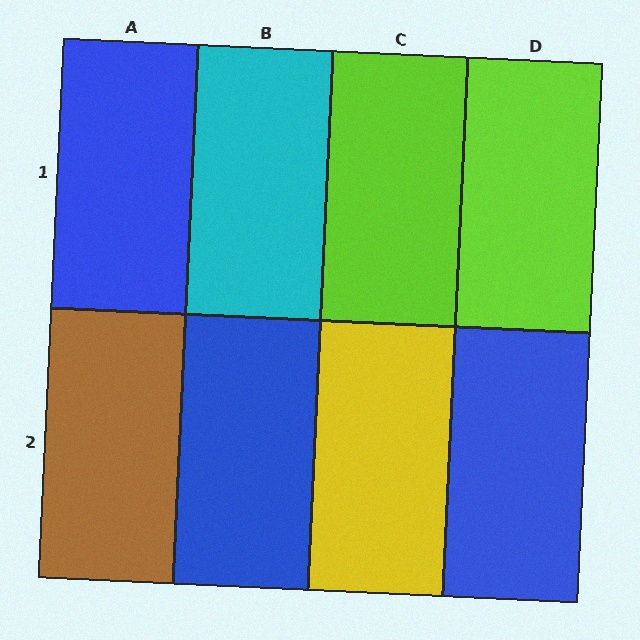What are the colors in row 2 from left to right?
Brown, blue, yellow, blue.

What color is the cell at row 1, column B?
Cyan.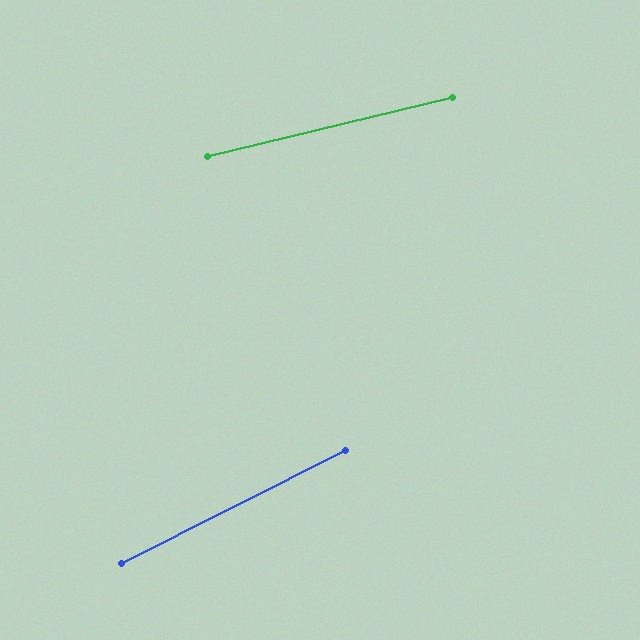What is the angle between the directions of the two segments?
Approximately 13 degrees.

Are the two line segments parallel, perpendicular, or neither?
Neither parallel nor perpendicular — they differ by about 13°.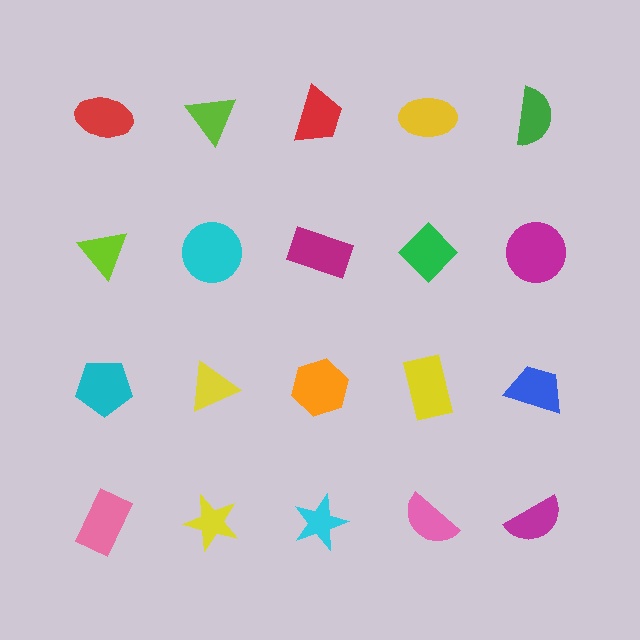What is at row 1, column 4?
A yellow ellipse.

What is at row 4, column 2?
A yellow star.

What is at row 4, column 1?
A pink rectangle.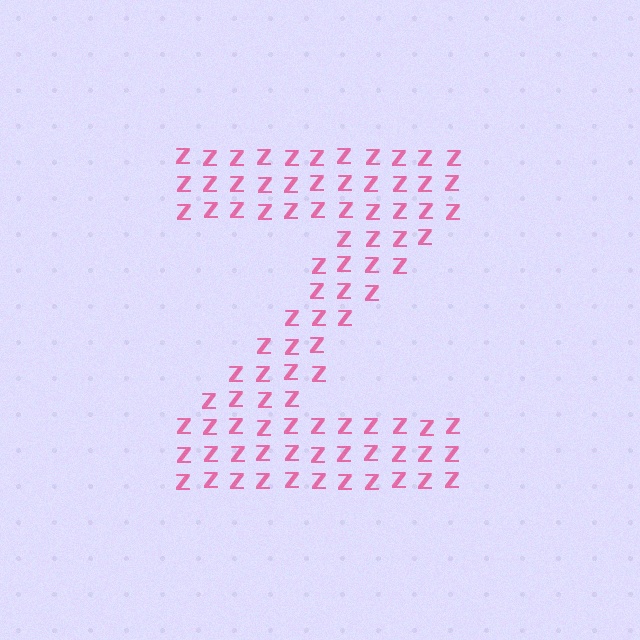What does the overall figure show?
The overall figure shows the letter Z.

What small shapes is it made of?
It is made of small letter Z's.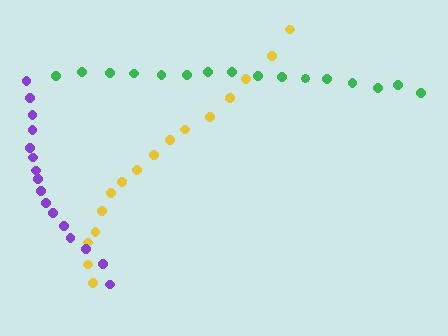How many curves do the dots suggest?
There are 3 distinct paths.